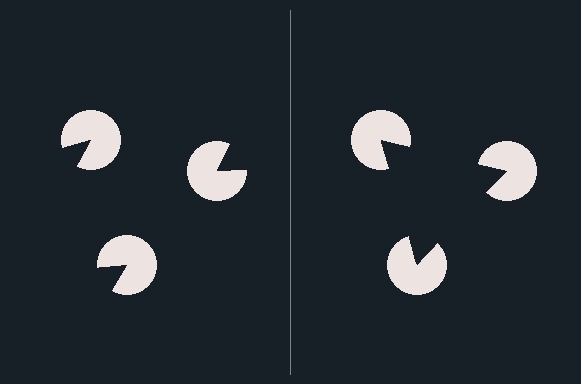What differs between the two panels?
The pac-man discs are positioned identically on both sides; only the wedge orientations differ. On the right they align to a triangle; on the left they are misaligned.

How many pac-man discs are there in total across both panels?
6 — 3 on each side.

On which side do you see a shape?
An illusory triangle appears on the right side. On the left side the wedge cuts are rotated, so no coherent shape forms.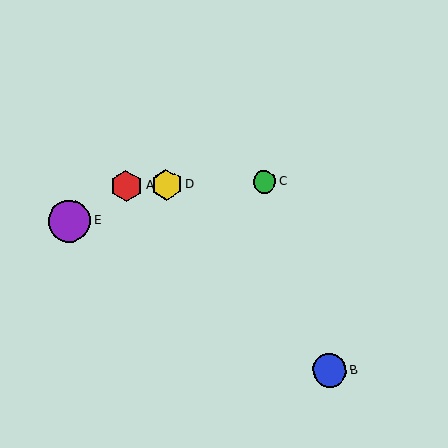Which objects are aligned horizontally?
Objects A, C, D are aligned horizontally.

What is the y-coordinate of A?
Object A is at y≈186.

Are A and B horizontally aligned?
No, A is at y≈186 and B is at y≈370.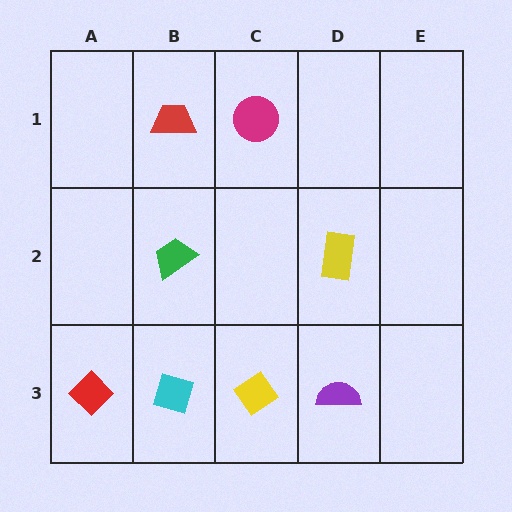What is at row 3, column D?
A purple semicircle.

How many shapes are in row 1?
2 shapes.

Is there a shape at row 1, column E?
No, that cell is empty.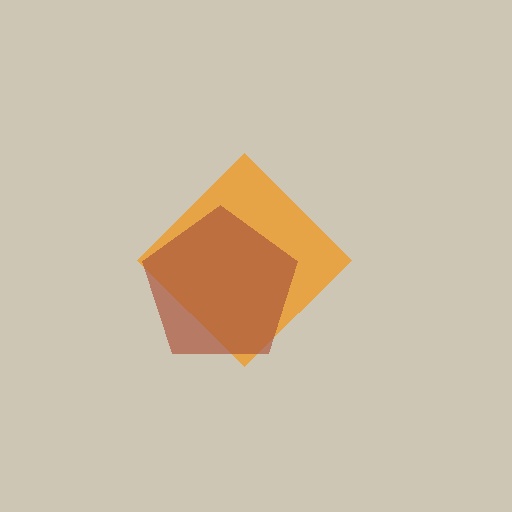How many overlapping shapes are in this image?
There are 2 overlapping shapes in the image.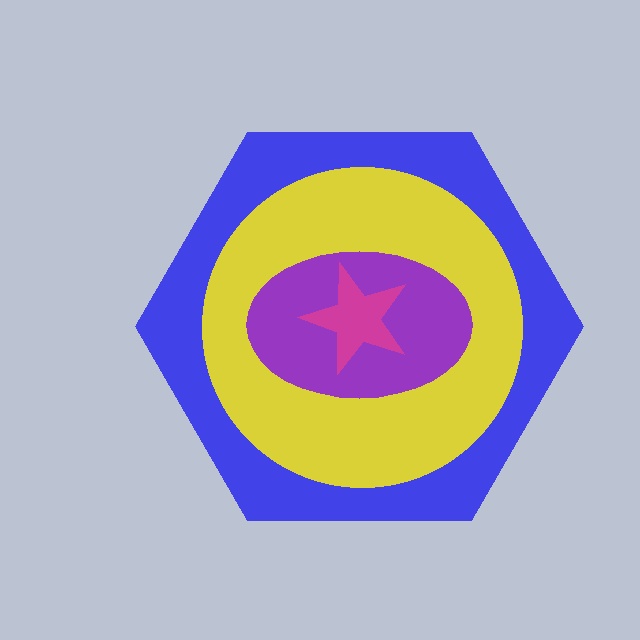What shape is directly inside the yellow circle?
The purple ellipse.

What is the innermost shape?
The magenta star.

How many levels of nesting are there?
4.